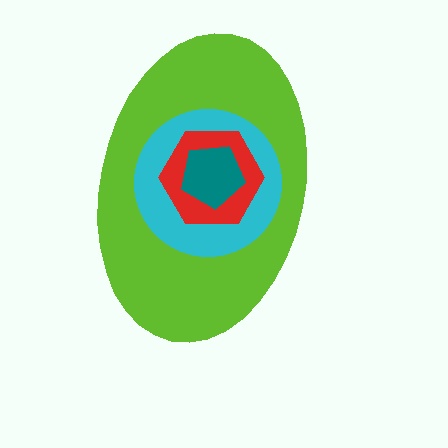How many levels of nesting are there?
4.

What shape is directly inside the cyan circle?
The red hexagon.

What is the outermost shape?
The lime ellipse.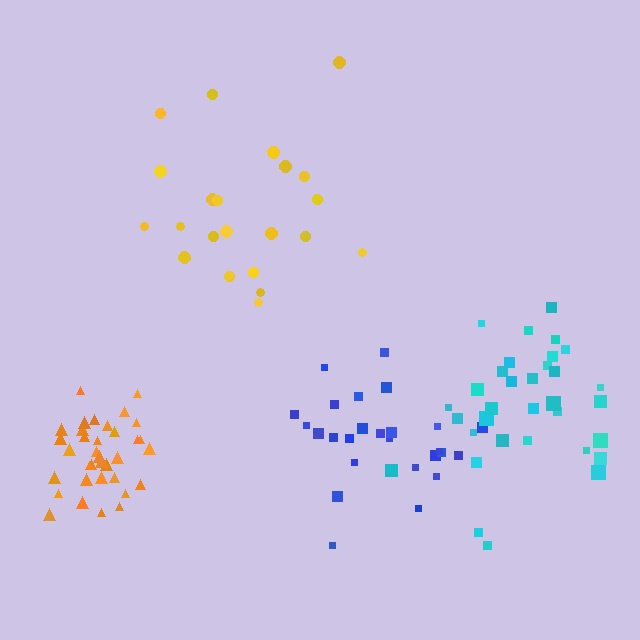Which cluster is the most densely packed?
Orange.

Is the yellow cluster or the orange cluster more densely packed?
Orange.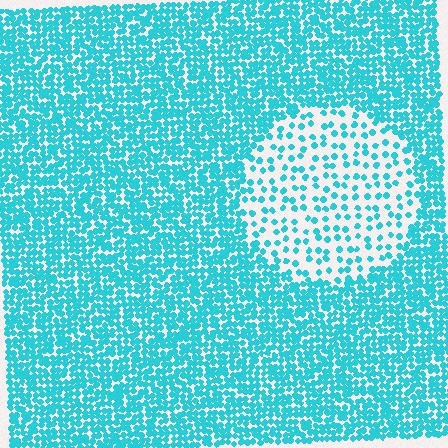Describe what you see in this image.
The image contains small cyan elements arranged at two different densities. A circle-shaped region is visible where the elements are less densely packed than the surrounding area.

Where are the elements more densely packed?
The elements are more densely packed outside the circle boundary.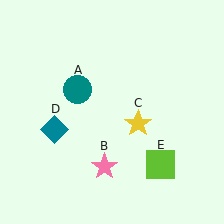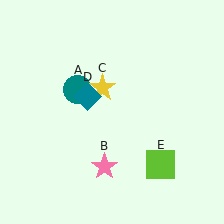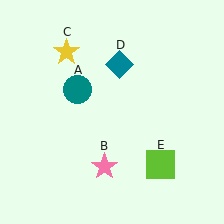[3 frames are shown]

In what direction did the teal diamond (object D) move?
The teal diamond (object D) moved up and to the right.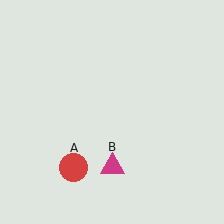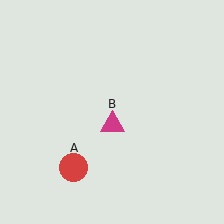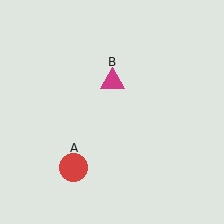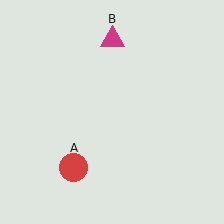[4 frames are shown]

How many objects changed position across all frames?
1 object changed position: magenta triangle (object B).